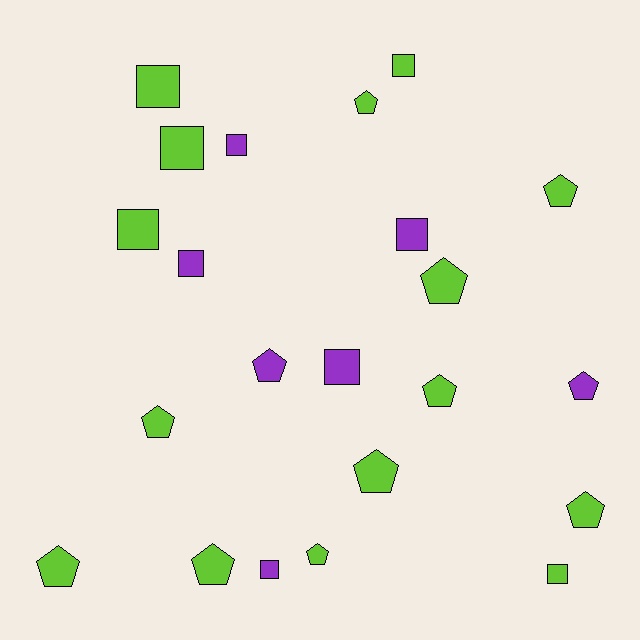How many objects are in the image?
There are 22 objects.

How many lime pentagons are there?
There are 10 lime pentagons.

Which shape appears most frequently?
Pentagon, with 12 objects.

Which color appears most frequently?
Lime, with 15 objects.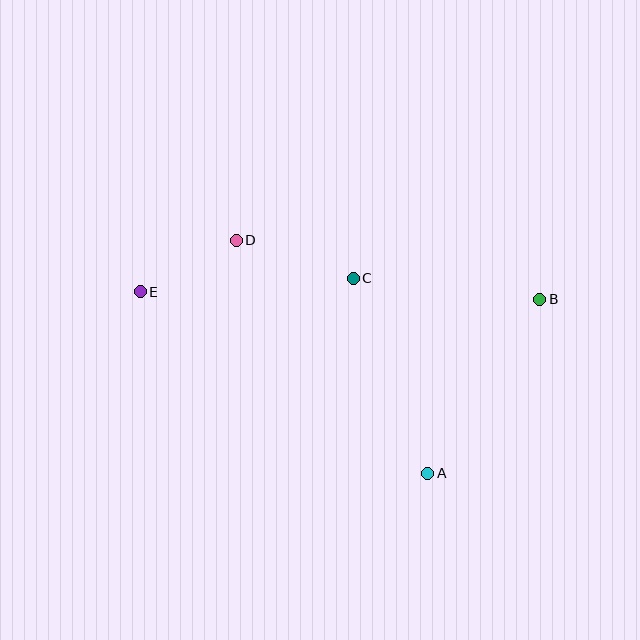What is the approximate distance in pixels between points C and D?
The distance between C and D is approximately 123 pixels.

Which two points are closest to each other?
Points D and E are closest to each other.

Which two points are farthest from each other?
Points B and E are farthest from each other.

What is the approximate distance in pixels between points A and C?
The distance between A and C is approximately 209 pixels.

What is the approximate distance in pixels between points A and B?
The distance between A and B is approximately 206 pixels.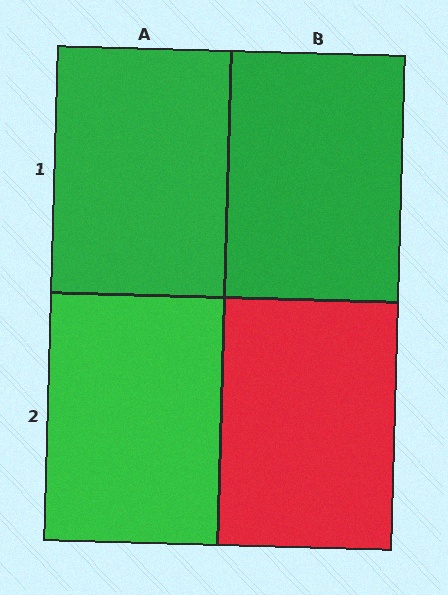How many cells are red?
1 cell is red.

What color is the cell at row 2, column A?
Green.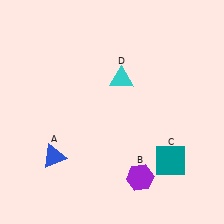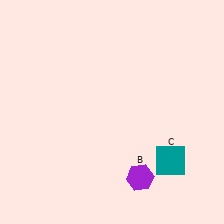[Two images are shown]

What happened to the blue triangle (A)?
The blue triangle (A) was removed in Image 2. It was in the bottom-left area of Image 1.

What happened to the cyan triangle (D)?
The cyan triangle (D) was removed in Image 2. It was in the top-right area of Image 1.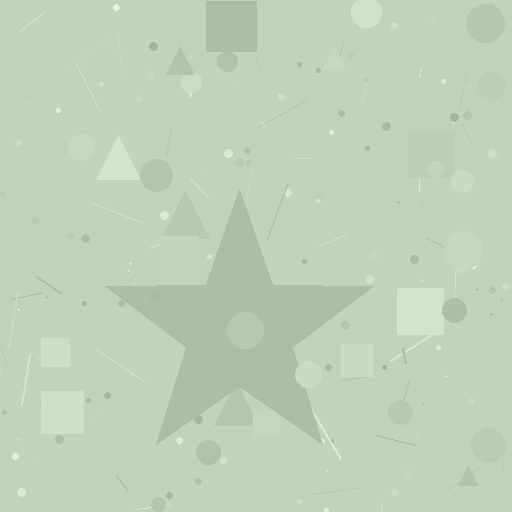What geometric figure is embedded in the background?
A star is embedded in the background.